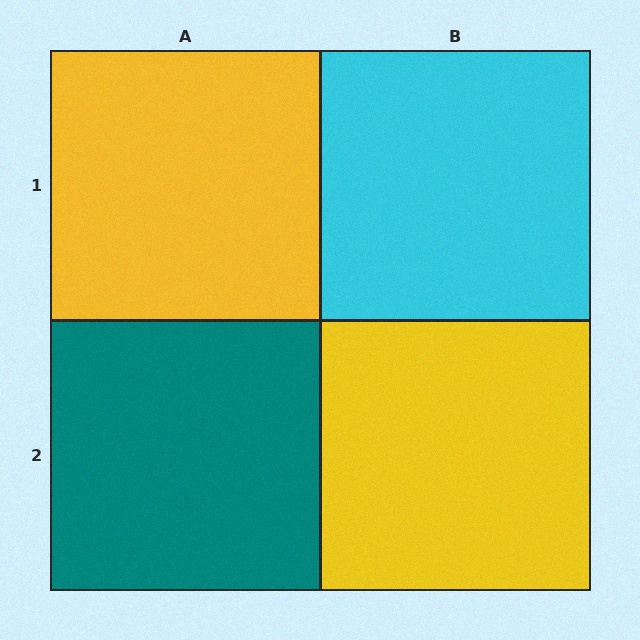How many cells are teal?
1 cell is teal.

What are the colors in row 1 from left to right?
Yellow, cyan.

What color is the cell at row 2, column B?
Yellow.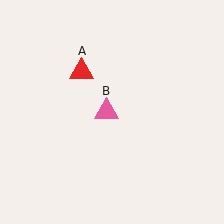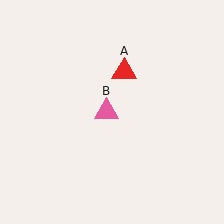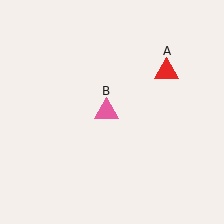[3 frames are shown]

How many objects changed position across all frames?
1 object changed position: red triangle (object A).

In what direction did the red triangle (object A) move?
The red triangle (object A) moved right.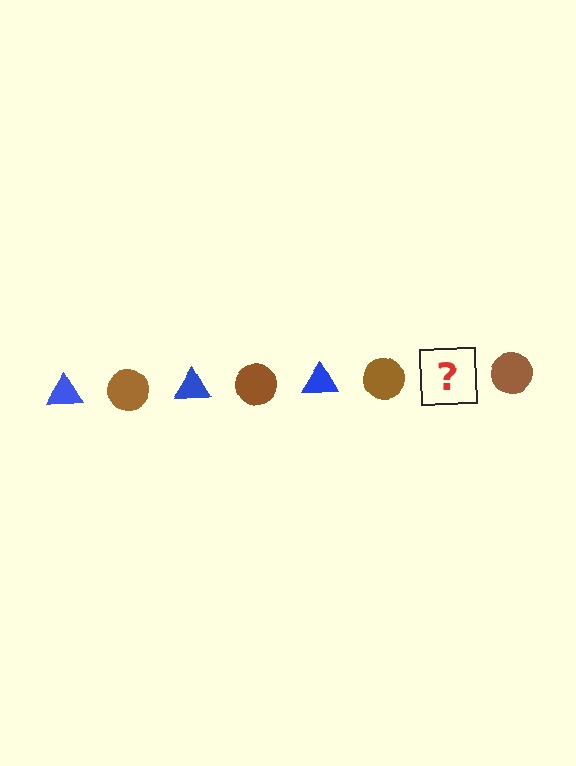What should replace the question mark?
The question mark should be replaced with a blue triangle.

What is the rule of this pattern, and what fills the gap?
The rule is that the pattern alternates between blue triangle and brown circle. The gap should be filled with a blue triangle.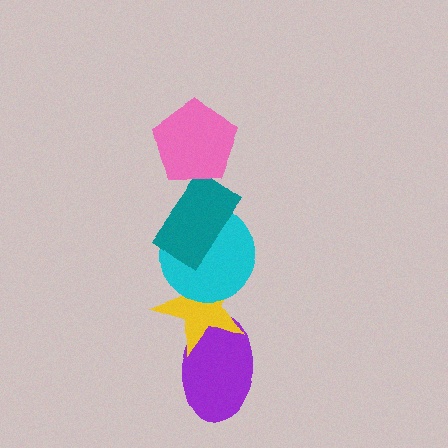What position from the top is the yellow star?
The yellow star is 4th from the top.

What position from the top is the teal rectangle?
The teal rectangle is 2nd from the top.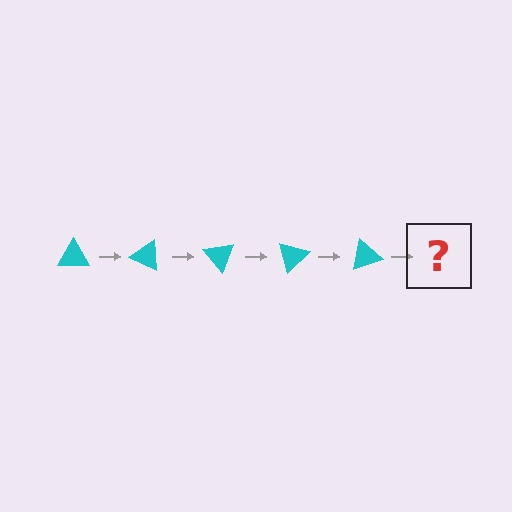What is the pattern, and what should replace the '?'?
The pattern is that the triangle rotates 25 degrees each step. The '?' should be a cyan triangle rotated 125 degrees.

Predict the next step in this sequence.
The next step is a cyan triangle rotated 125 degrees.